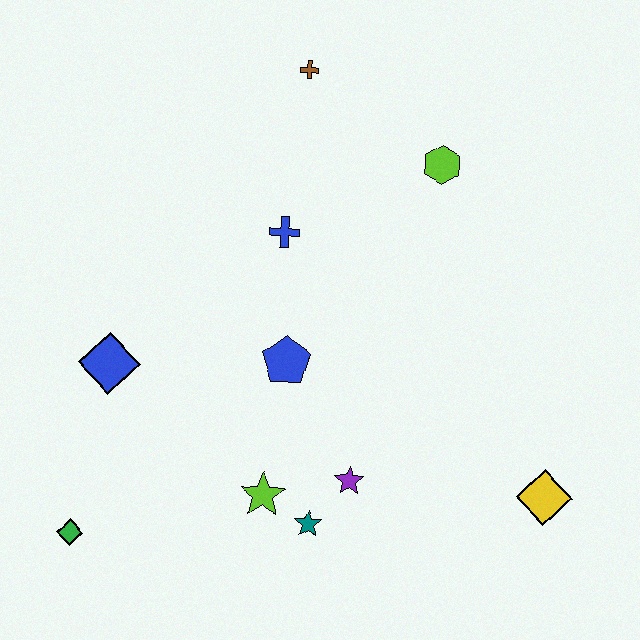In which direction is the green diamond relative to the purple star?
The green diamond is to the left of the purple star.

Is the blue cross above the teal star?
Yes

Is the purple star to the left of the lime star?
No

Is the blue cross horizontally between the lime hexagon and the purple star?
No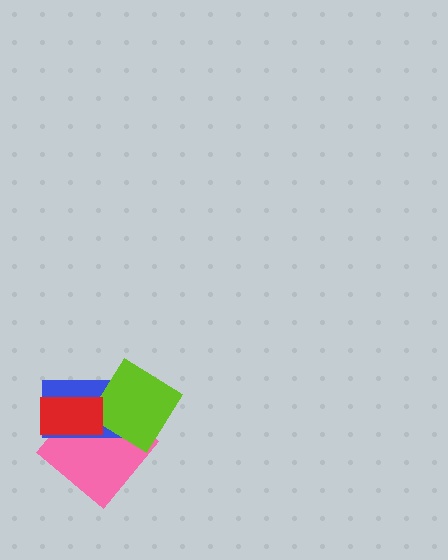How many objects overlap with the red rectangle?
3 objects overlap with the red rectangle.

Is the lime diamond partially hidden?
Yes, it is partially covered by another shape.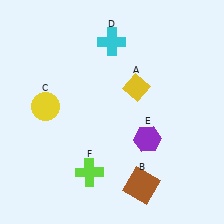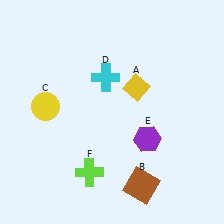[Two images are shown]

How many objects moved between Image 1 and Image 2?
1 object moved between the two images.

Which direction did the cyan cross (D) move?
The cyan cross (D) moved down.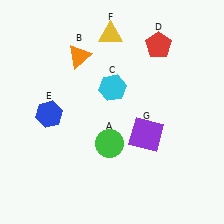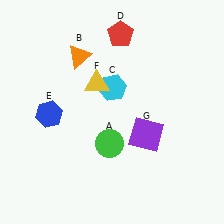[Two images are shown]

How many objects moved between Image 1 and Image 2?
2 objects moved between the two images.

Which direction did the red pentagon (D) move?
The red pentagon (D) moved left.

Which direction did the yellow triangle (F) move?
The yellow triangle (F) moved down.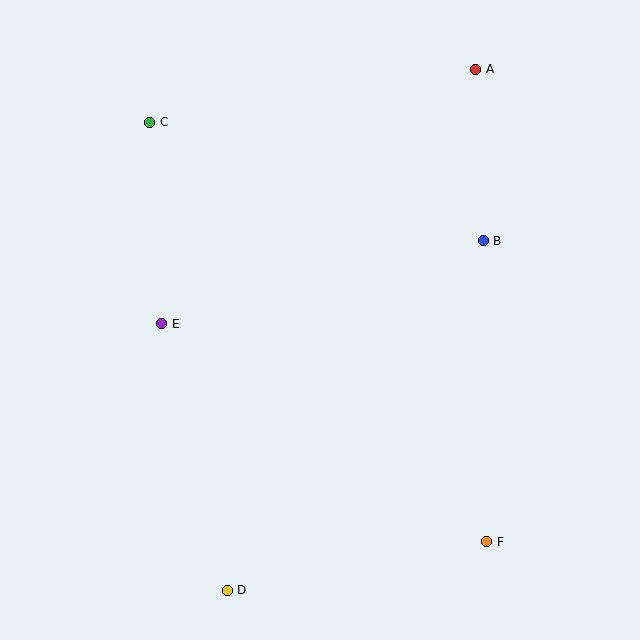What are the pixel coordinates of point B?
Point B is at (483, 241).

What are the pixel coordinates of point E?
Point E is at (162, 324).